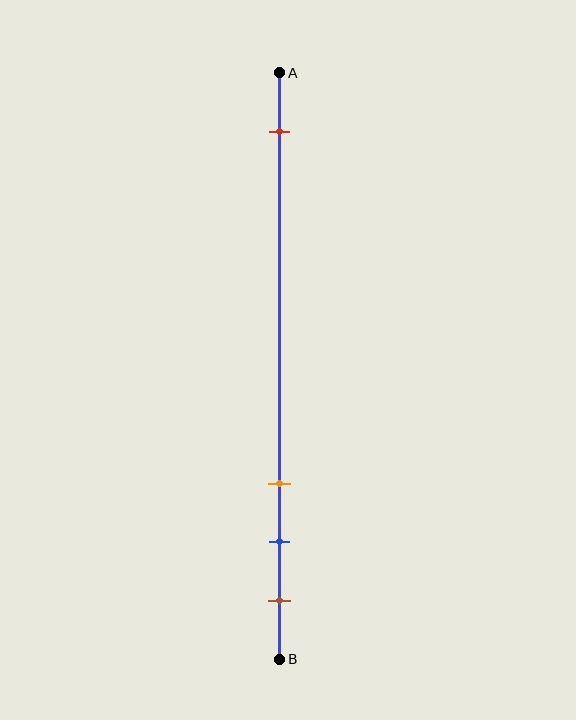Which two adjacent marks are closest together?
The blue and brown marks are the closest adjacent pair.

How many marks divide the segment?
There are 4 marks dividing the segment.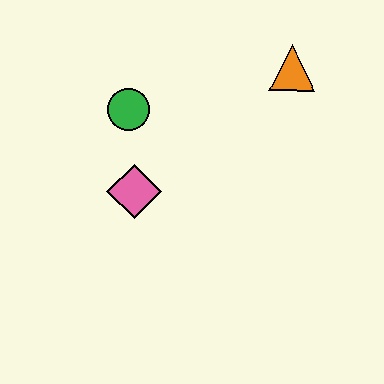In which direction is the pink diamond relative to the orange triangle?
The pink diamond is to the left of the orange triangle.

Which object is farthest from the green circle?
The orange triangle is farthest from the green circle.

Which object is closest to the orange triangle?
The green circle is closest to the orange triangle.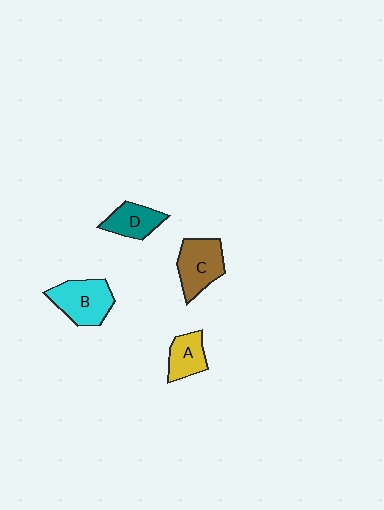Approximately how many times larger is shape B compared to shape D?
Approximately 1.5 times.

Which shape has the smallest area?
Shape A (yellow).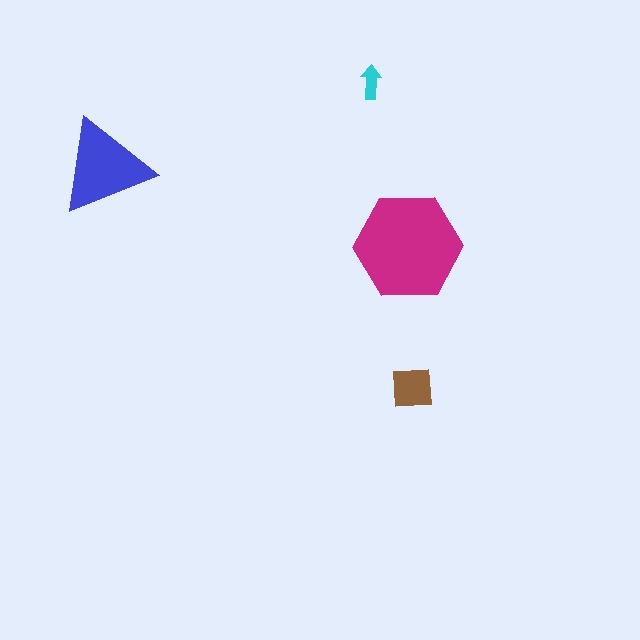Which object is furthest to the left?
The blue triangle is leftmost.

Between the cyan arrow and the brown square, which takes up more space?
The brown square.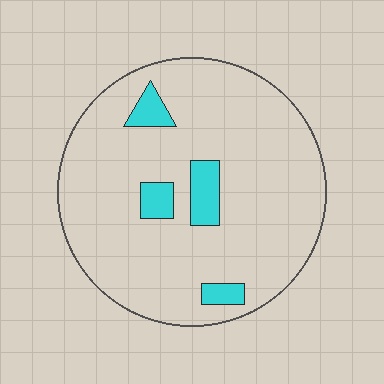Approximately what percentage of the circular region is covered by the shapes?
Approximately 10%.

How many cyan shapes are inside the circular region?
4.